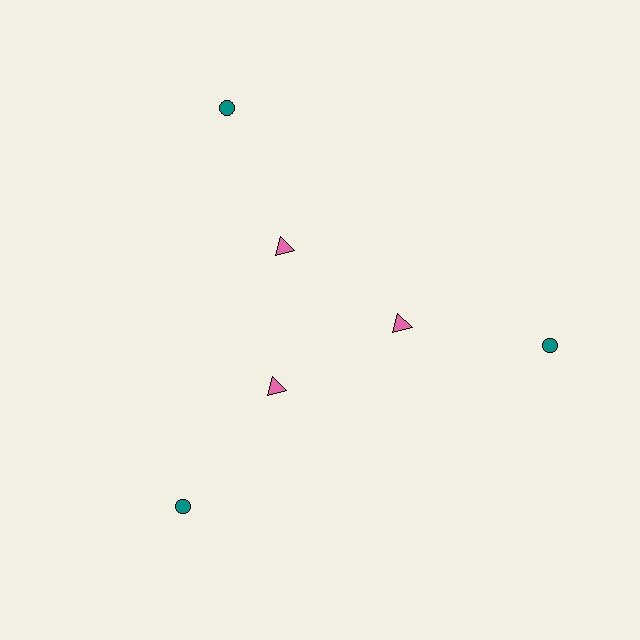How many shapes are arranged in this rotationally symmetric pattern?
There are 6 shapes, arranged in 3 groups of 2.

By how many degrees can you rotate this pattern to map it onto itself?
The pattern maps onto itself every 120 degrees of rotation.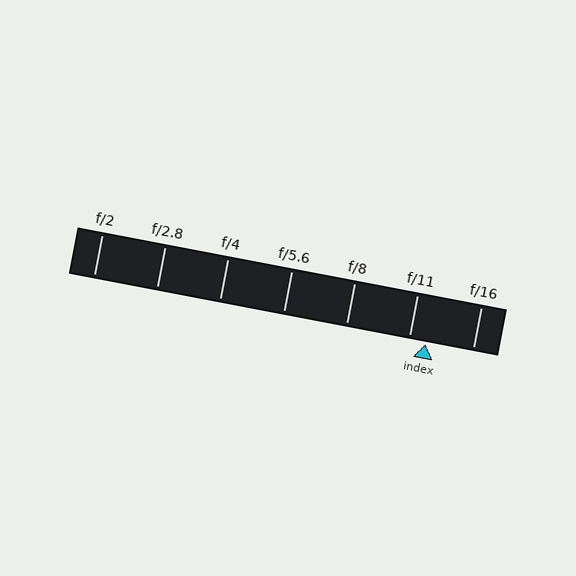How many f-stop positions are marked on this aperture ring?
There are 7 f-stop positions marked.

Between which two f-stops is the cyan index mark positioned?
The index mark is between f/11 and f/16.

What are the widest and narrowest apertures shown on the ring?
The widest aperture shown is f/2 and the narrowest is f/16.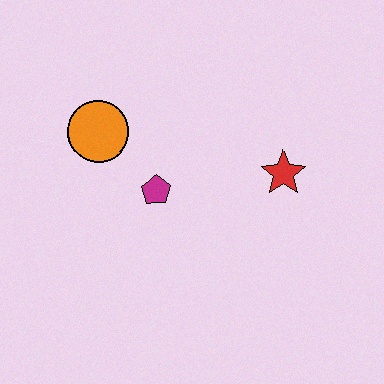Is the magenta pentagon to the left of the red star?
Yes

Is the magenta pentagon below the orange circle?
Yes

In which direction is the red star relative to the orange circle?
The red star is to the right of the orange circle.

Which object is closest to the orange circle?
The magenta pentagon is closest to the orange circle.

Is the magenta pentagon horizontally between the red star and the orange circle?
Yes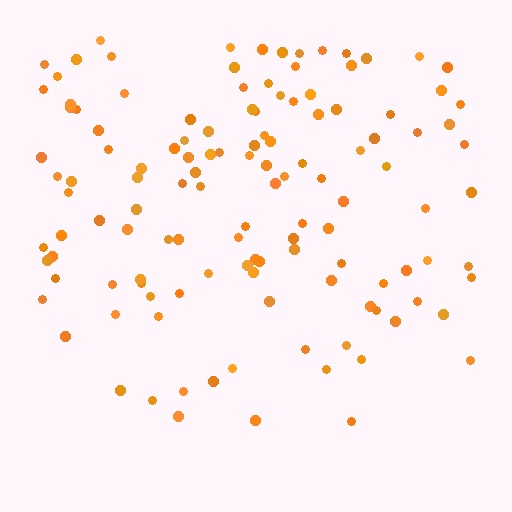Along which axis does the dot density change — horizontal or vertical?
Vertical.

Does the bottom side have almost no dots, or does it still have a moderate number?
Still a moderate number, just noticeably fewer than the top.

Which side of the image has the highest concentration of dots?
The top.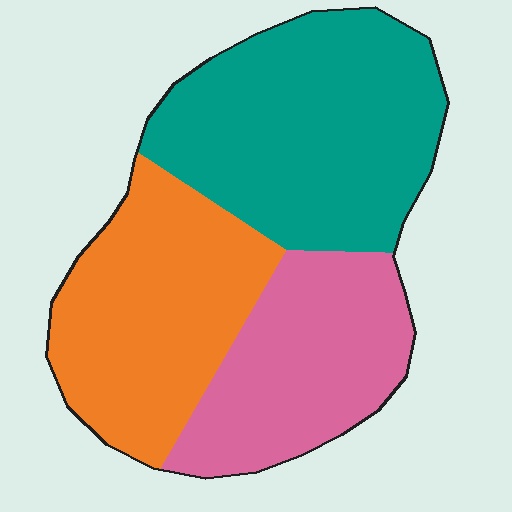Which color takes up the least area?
Pink, at roughly 25%.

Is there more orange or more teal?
Teal.